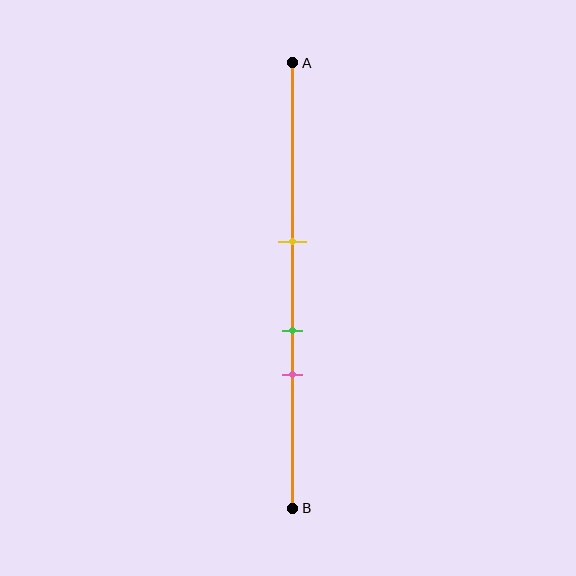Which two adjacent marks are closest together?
The green and pink marks are the closest adjacent pair.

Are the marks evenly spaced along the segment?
Yes, the marks are approximately evenly spaced.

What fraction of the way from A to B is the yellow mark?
The yellow mark is approximately 40% (0.4) of the way from A to B.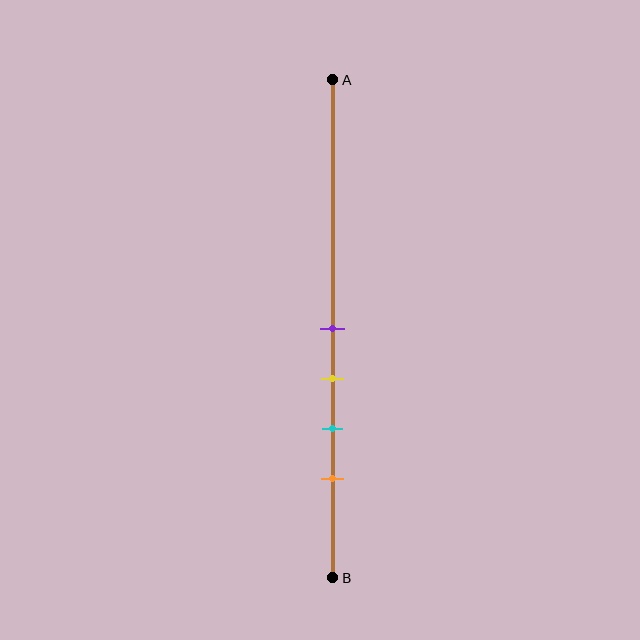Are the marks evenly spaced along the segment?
Yes, the marks are approximately evenly spaced.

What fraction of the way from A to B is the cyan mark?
The cyan mark is approximately 70% (0.7) of the way from A to B.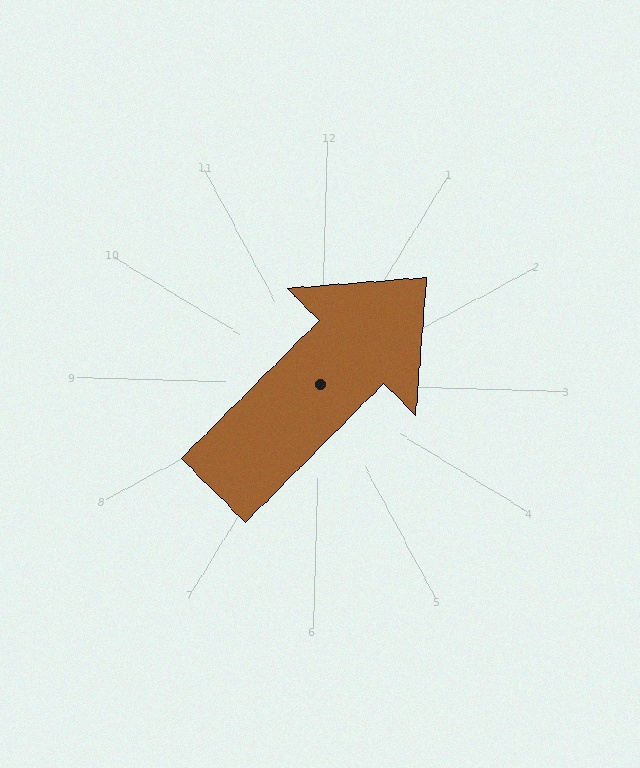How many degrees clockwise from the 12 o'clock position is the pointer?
Approximately 43 degrees.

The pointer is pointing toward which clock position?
Roughly 1 o'clock.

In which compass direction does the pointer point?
Northeast.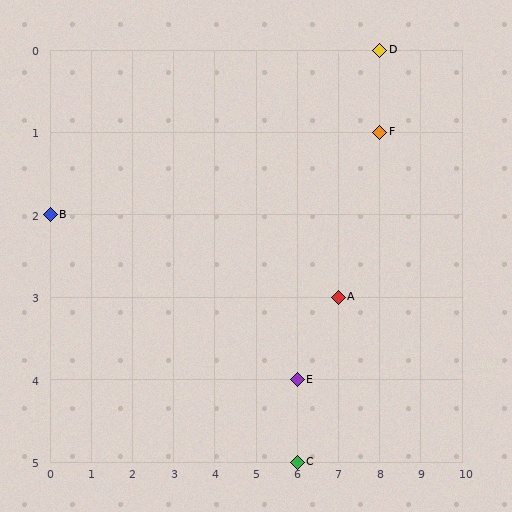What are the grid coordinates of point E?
Point E is at grid coordinates (6, 4).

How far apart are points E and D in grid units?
Points E and D are 2 columns and 4 rows apart (about 4.5 grid units diagonally).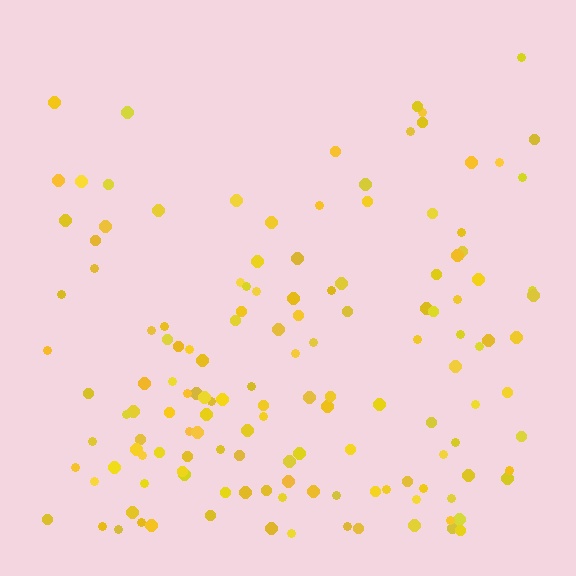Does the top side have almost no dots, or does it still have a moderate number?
Still a moderate number, just noticeably fewer than the bottom.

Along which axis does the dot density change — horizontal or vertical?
Vertical.